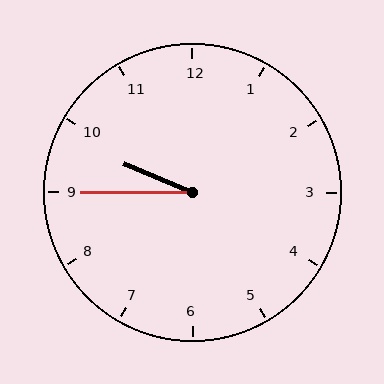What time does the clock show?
9:45.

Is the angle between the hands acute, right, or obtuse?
It is acute.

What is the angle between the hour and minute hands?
Approximately 22 degrees.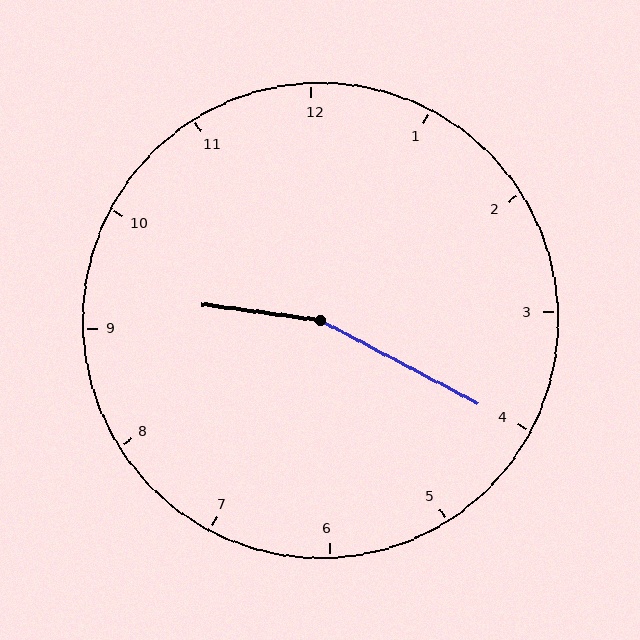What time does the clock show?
9:20.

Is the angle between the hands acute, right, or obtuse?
It is obtuse.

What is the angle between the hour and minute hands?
Approximately 160 degrees.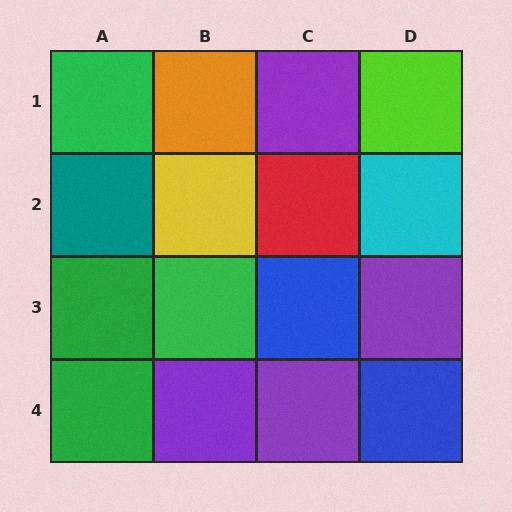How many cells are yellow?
1 cell is yellow.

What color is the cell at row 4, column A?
Green.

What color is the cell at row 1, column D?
Lime.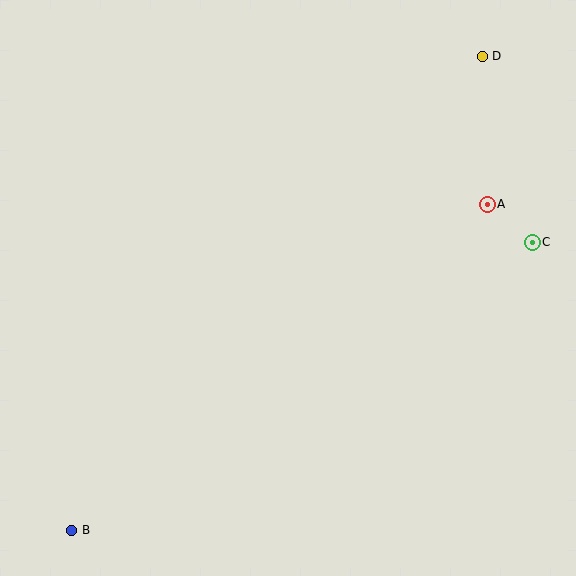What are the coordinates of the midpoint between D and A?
The midpoint between D and A is at (485, 130).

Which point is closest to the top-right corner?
Point D is closest to the top-right corner.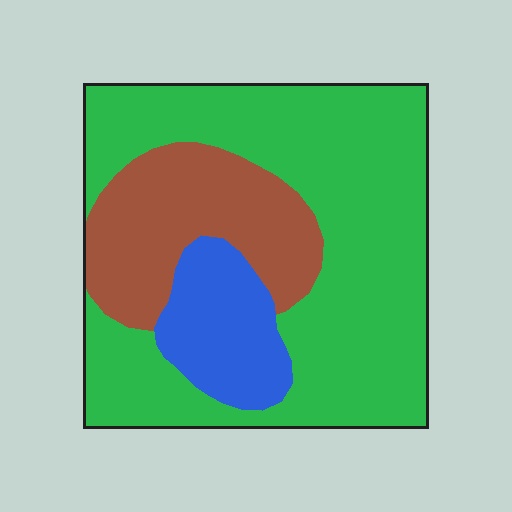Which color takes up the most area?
Green, at roughly 65%.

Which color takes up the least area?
Blue, at roughly 15%.